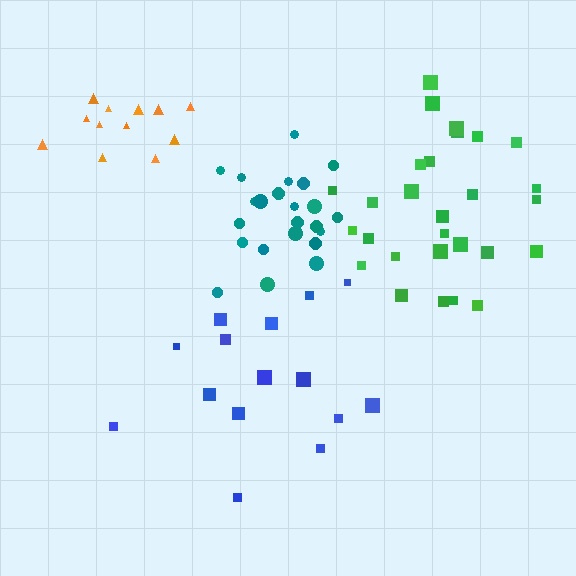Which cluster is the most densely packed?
Teal.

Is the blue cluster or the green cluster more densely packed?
Green.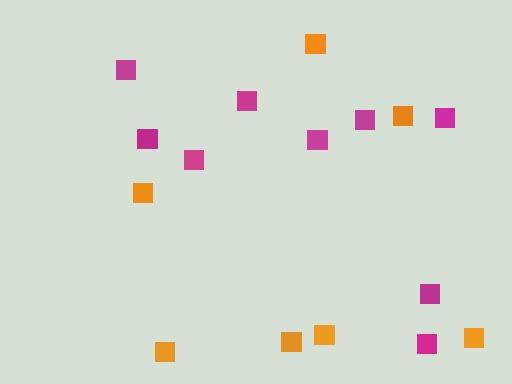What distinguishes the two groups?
There are 2 groups: one group of orange squares (7) and one group of magenta squares (9).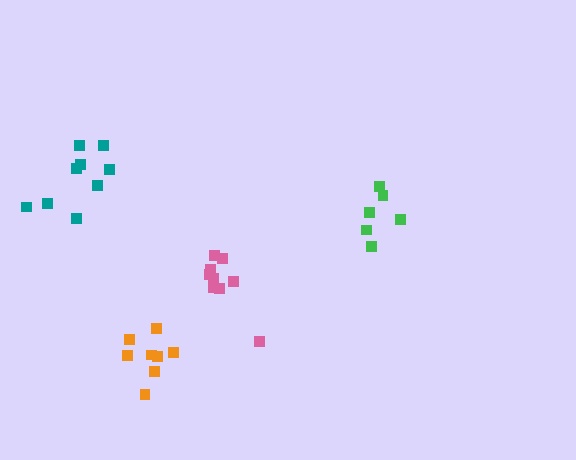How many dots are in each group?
Group 1: 8 dots, Group 2: 6 dots, Group 3: 9 dots, Group 4: 9 dots (32 total).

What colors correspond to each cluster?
The clusters are colored: orange, green, pink, teal.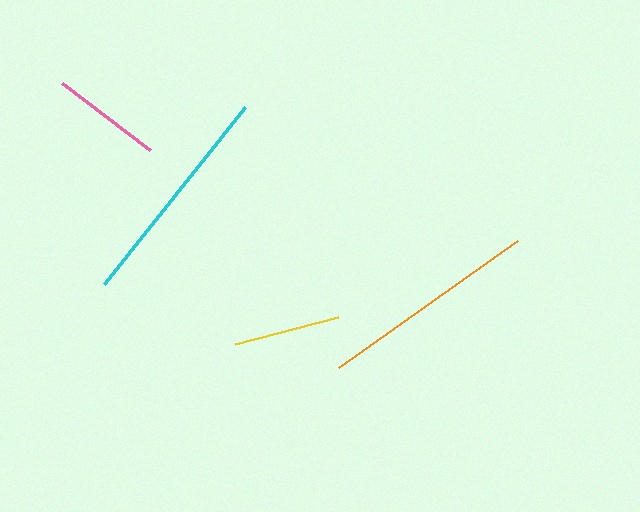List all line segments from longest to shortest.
From longest to shortest: cyan, orange, pink, yellow.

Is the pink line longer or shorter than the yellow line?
The pink line is longer than the yellow line.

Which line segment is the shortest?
The yellow line is the shortest at approximately 107 pixels.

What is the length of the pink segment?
The pink segment is approximately 111 pixels long.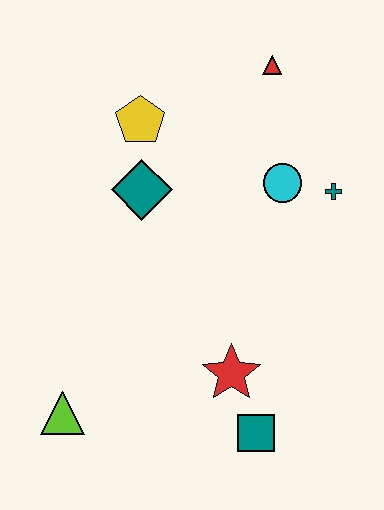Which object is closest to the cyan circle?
The teal cross is closest to the cyan circle.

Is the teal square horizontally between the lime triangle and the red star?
No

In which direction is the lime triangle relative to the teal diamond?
The lime triangle is below the teal diamond.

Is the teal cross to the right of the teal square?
Yes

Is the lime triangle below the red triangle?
Yes